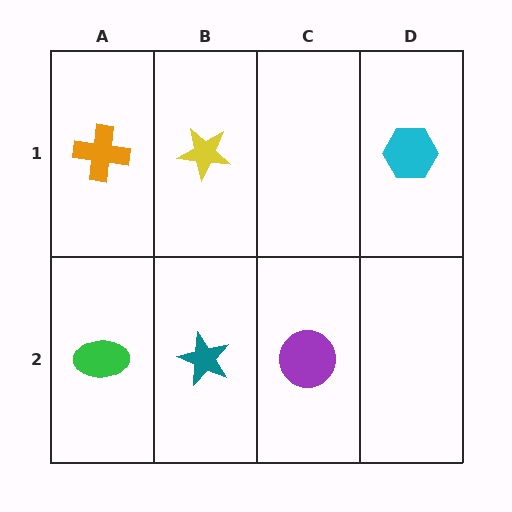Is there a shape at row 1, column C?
No, that cell is empty.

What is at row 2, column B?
A teal star.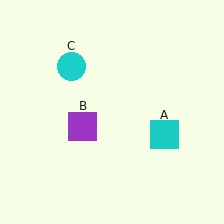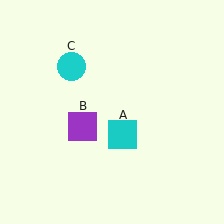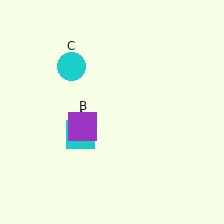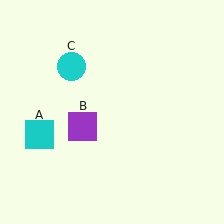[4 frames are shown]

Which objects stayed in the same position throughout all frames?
Purple square (object B) and cyan circle (object C) remained stationary.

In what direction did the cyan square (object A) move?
The cyan square (object A) moved left.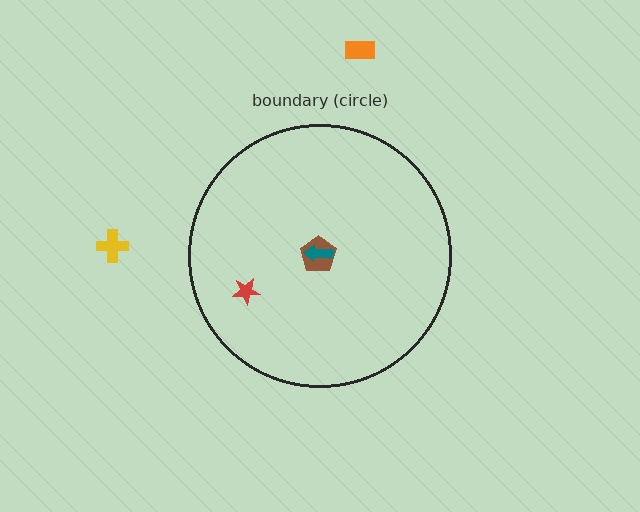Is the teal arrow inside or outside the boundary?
Inside.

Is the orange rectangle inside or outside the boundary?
Outside.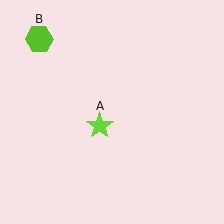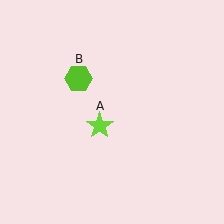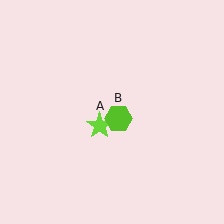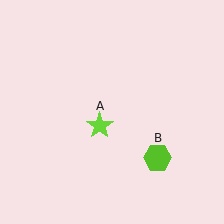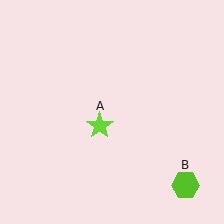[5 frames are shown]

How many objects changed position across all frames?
1 object changed position: lime hexagon (object B).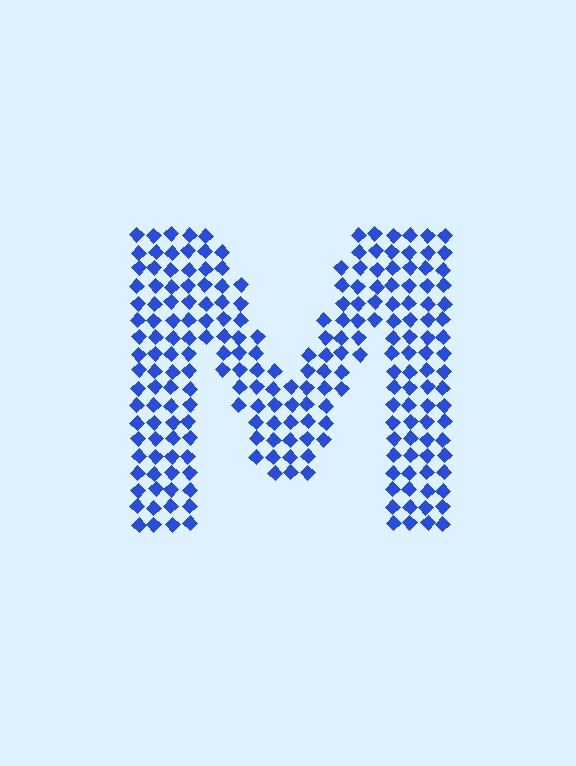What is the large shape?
The large shape is the letter M.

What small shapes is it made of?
It is made of small diamonds.